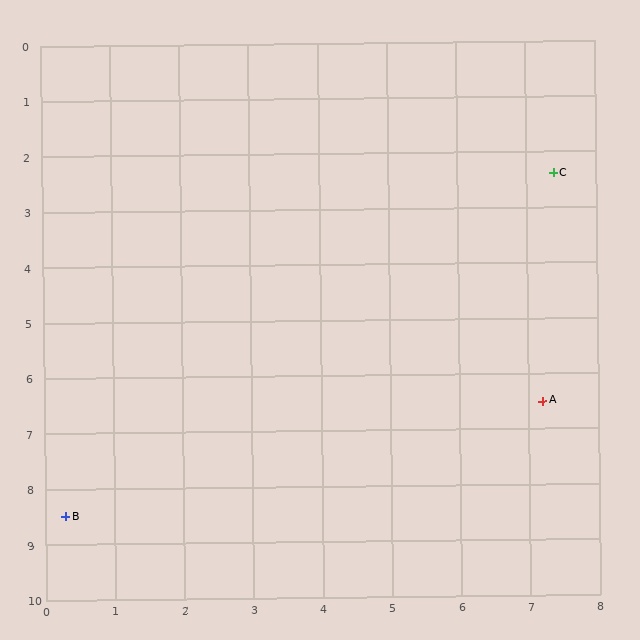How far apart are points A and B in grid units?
Points A and B are about 7.2 grid units apart.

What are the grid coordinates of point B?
Point B is at approximately (0.3, 8.5).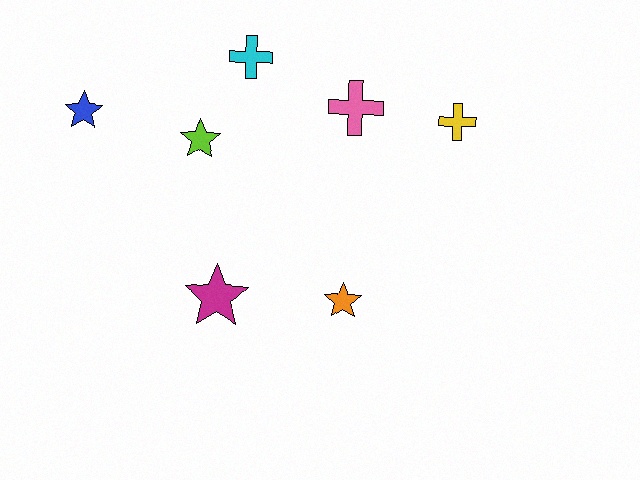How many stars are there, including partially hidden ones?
There are 4 stars.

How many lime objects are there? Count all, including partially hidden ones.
There is 1 lime object.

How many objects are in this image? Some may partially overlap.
There are 7 objects.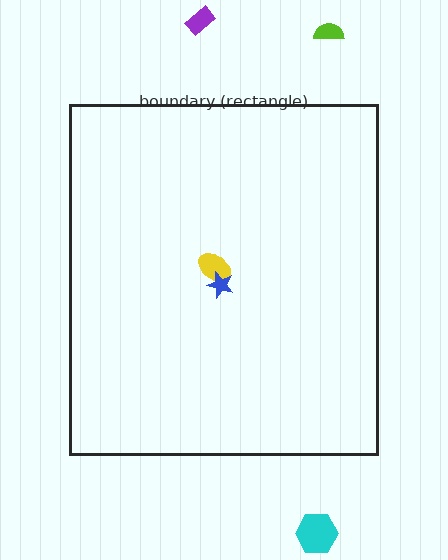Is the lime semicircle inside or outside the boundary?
Outside.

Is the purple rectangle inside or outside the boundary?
Outside.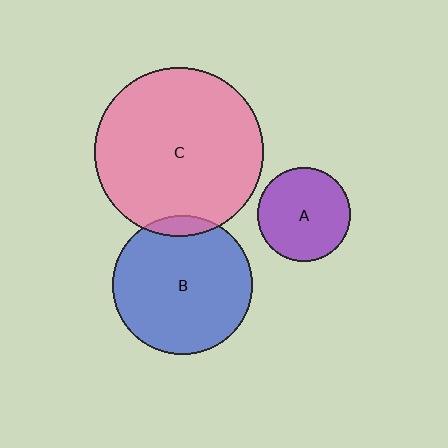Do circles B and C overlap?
Yes.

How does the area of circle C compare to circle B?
Approximately 1.5 times.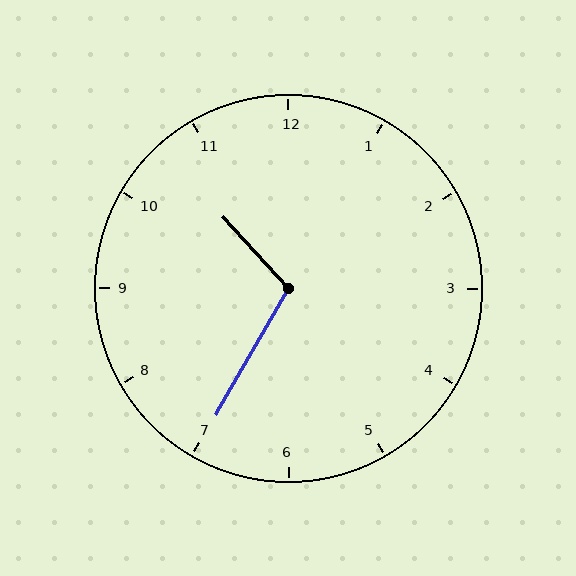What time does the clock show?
10:35.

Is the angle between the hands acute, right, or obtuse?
It is obtuse.